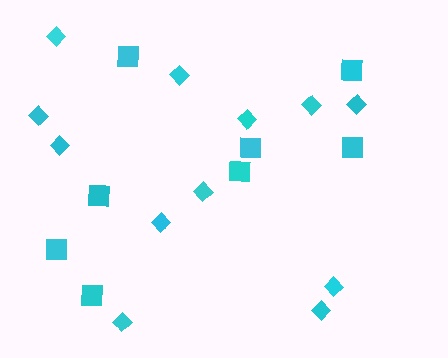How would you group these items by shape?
There are 2 groups: one group of squares (8) and one group of diamonds (12).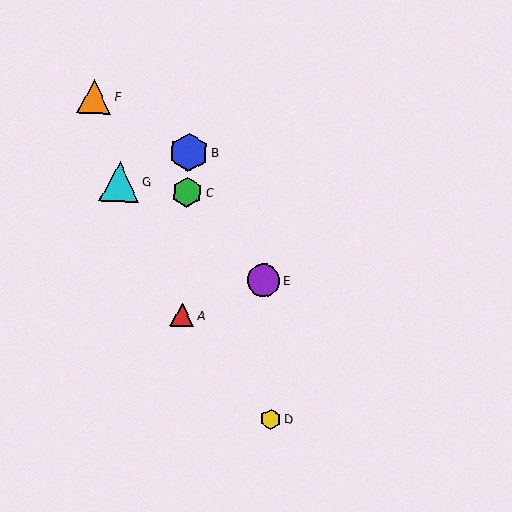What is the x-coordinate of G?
Object G is at x≈120.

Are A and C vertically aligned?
Yes, both are at x≈182.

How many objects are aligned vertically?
3 objects (A, B, C) are aligned vertically.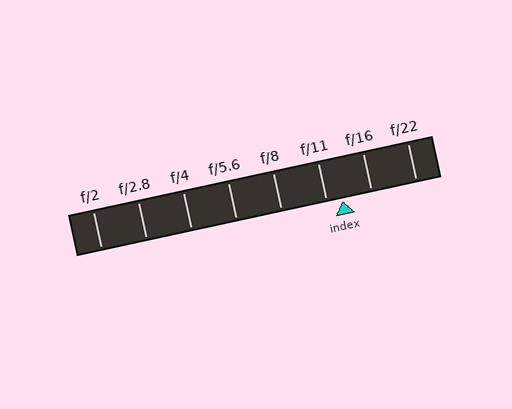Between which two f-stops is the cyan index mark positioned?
The index mark is between f/11 and f/16.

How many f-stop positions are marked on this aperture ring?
There are 8 f-stop positions marked.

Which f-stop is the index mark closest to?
The index mark is closest to f/11.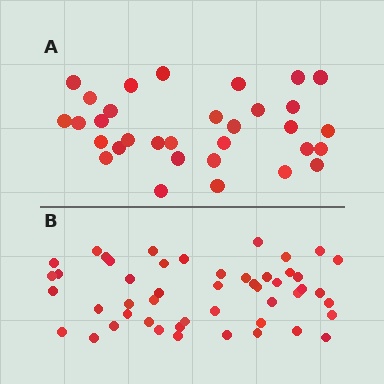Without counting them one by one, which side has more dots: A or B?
Region B (the bottom region) has more dots.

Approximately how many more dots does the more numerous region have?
Region B has approximately 15 more dots than region A.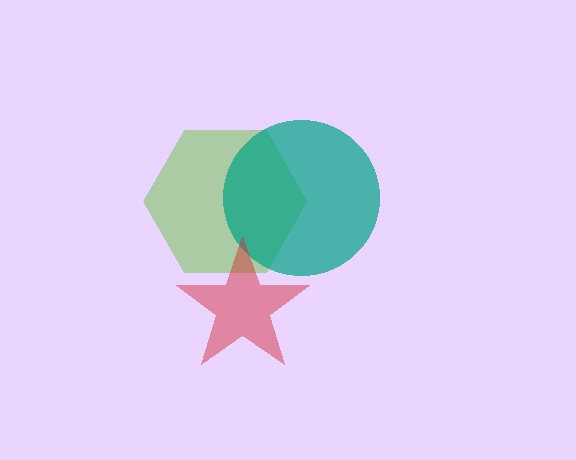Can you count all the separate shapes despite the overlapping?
Yes, there are 3 separate shapes.